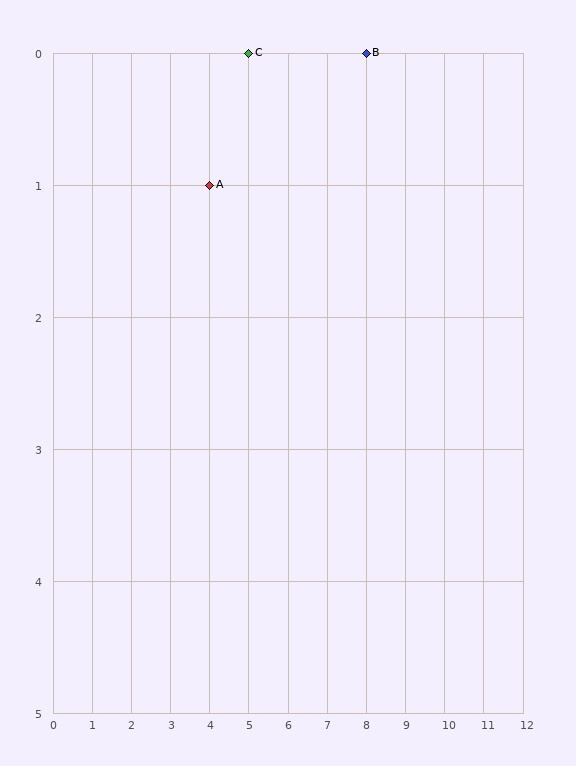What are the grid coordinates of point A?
Point A is at grid coordinates (4, 1).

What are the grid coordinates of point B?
Point B is at grid coordinates (8, 0).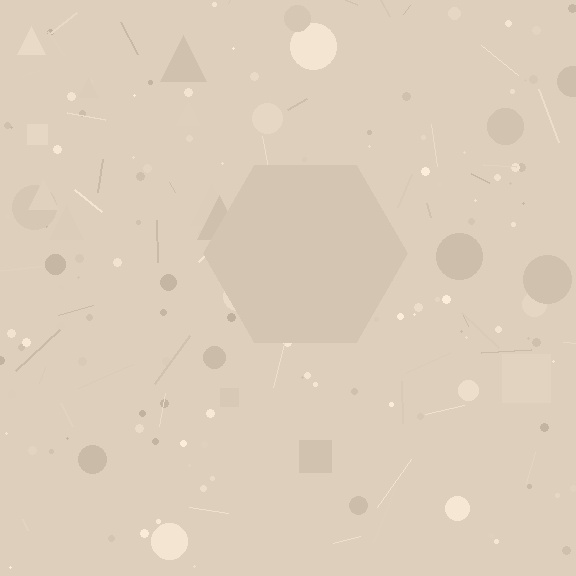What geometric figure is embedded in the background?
A hexagon is embedded in the background.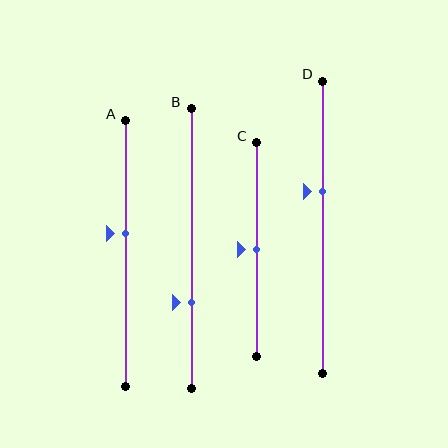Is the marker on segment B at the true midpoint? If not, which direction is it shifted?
No, the marker on segment B is shifted downward by about 19% of the segment length.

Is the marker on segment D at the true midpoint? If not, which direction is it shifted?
No, the marker on segment D is shifted upward by about 12% of the segment length.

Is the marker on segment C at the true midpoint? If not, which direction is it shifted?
Yes, the marker on segment C is at the true midpoint.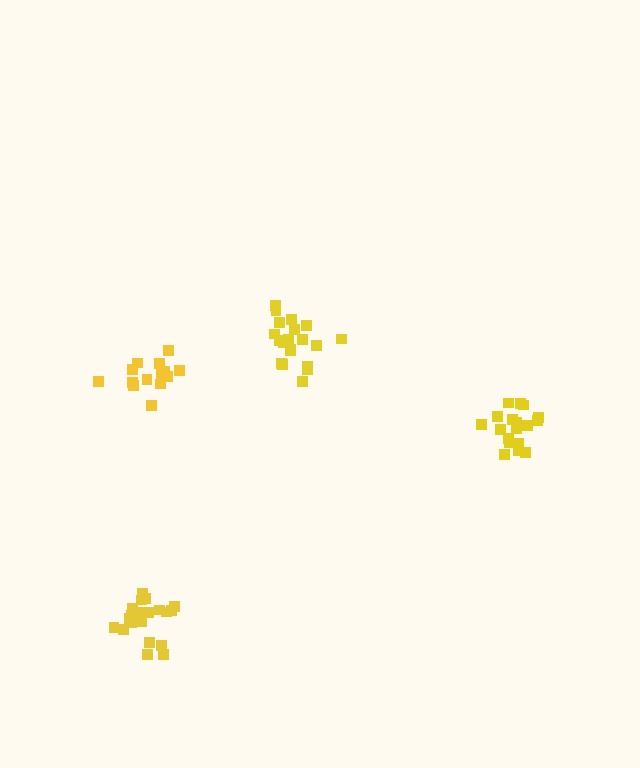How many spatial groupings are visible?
There are 4 spatial groupings.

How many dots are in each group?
Group 1: 20 dots, Group 2: 20 dots, Group 3: 19 dots, Group 4: 14 dots (73 total).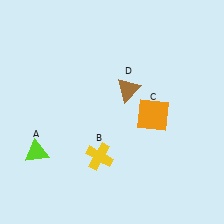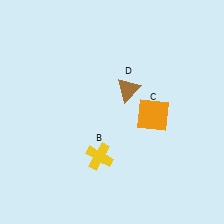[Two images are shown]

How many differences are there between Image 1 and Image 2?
There is 1 difference between the two images.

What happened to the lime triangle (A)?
The lime triangle (A) was removed in Image 2. It was in the bottom-left area of Image 1.